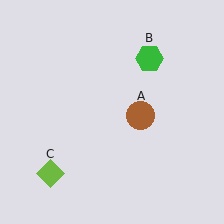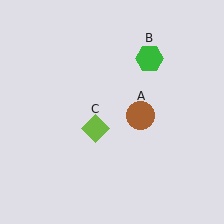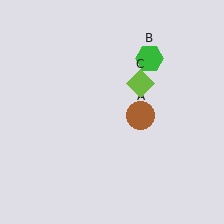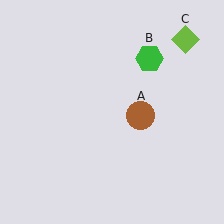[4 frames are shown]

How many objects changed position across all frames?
1 object changed position: lime diamond (object C).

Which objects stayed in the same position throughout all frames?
Brown circle (object A) and green hexagon (object B) remained stationary.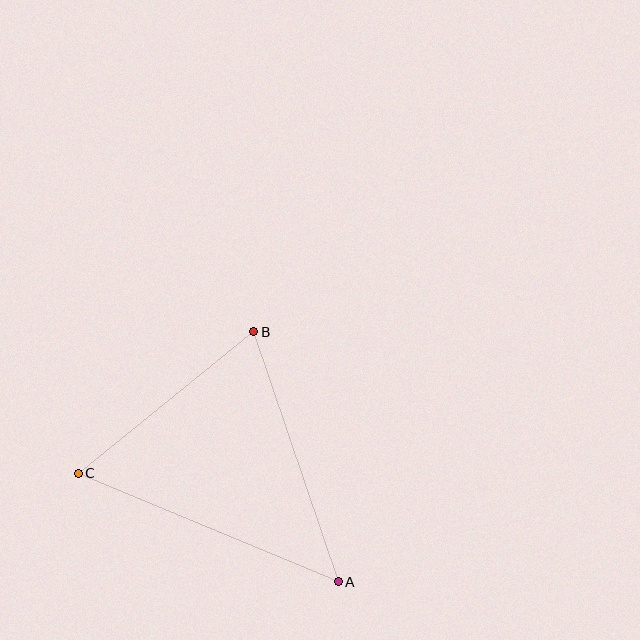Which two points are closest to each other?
Points B and C are closest to each other.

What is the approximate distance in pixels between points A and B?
The distance between A and B is approximately 264 pixels.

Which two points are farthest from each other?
Points A and C are farthest from each other.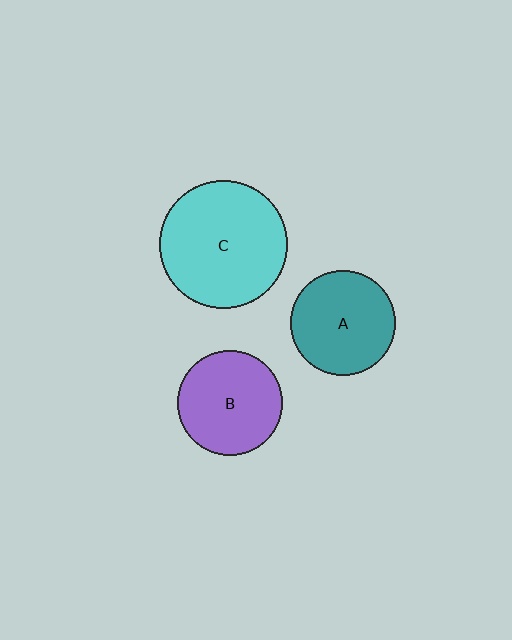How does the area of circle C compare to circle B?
Approximately 1.5 times.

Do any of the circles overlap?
No, none of the circles overlap.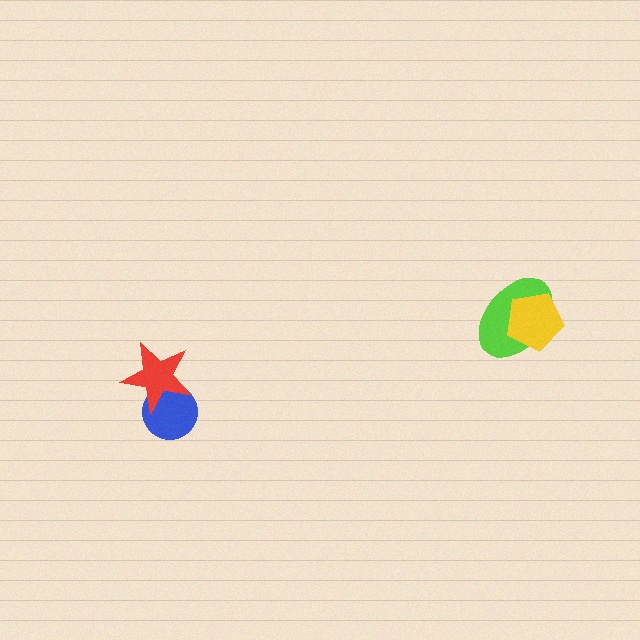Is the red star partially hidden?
No, no other shape covers it.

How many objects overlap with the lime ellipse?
1 object overlaps with the lime ellipse.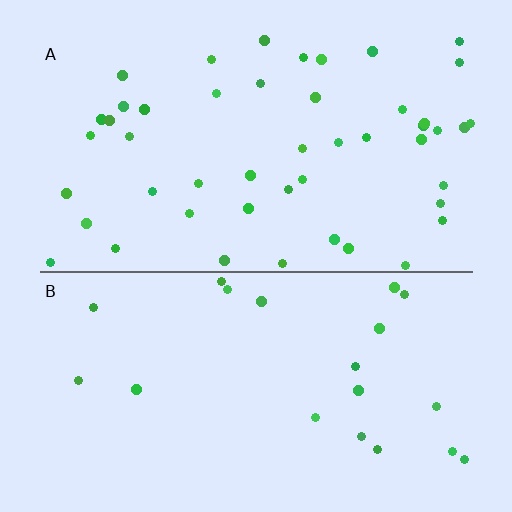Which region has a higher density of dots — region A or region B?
A (the top).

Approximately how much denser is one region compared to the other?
Approximately 2.3× — region A over region B.